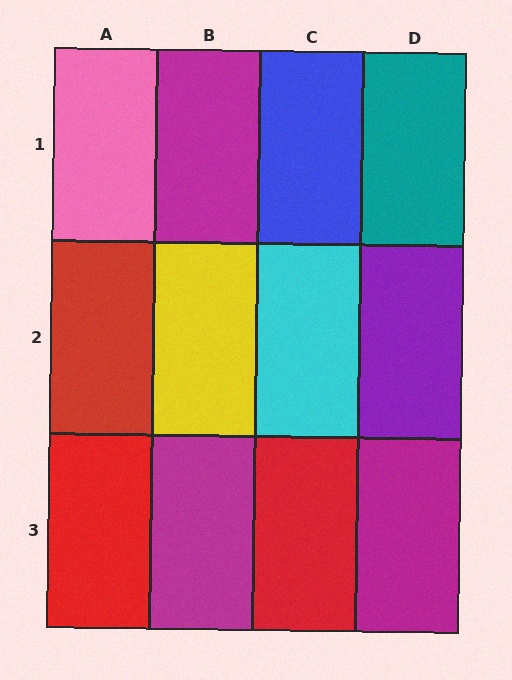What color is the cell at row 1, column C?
Blue.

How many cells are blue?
1 cell is blue.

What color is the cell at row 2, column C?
Cyan.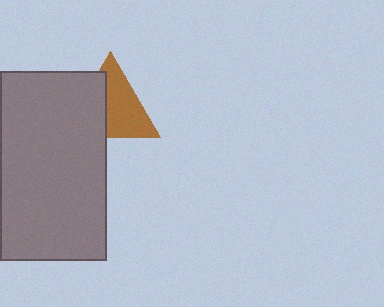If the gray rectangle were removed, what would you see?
You would see the complete brown triangle.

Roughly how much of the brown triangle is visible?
About half of it is visible (roughly 57%).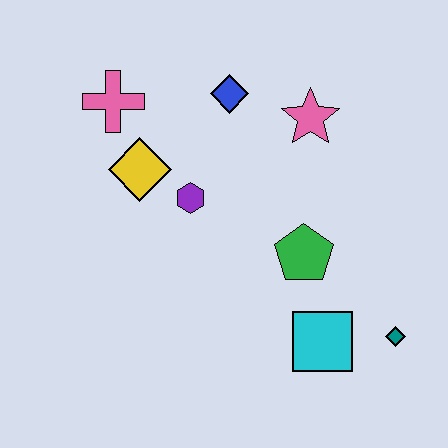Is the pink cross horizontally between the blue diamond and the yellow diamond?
No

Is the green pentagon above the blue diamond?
No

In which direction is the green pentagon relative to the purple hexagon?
The green pentagon is to the right of the purple hexagon.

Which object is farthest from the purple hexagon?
The teal diamond is farthest from the purple hexagon.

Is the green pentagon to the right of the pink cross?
Yes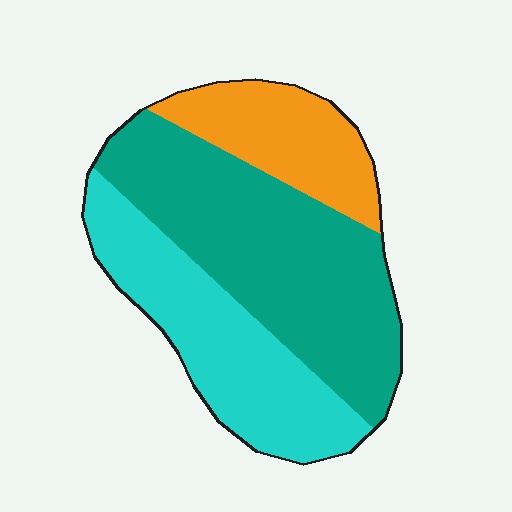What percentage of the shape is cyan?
Cyan covers 33% of the shape.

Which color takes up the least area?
Orange, at roughly 20%.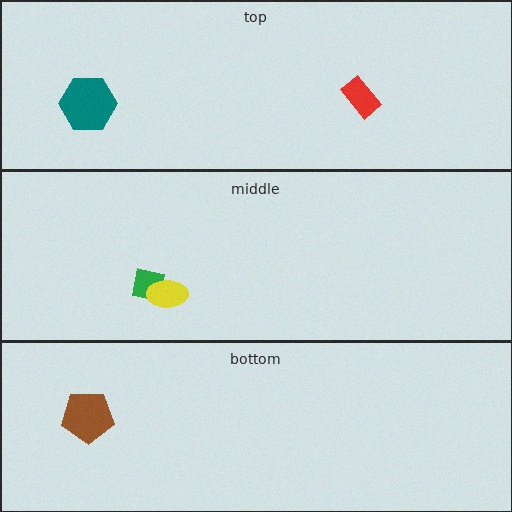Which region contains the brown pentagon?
The bottom region.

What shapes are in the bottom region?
The brown pentagon.